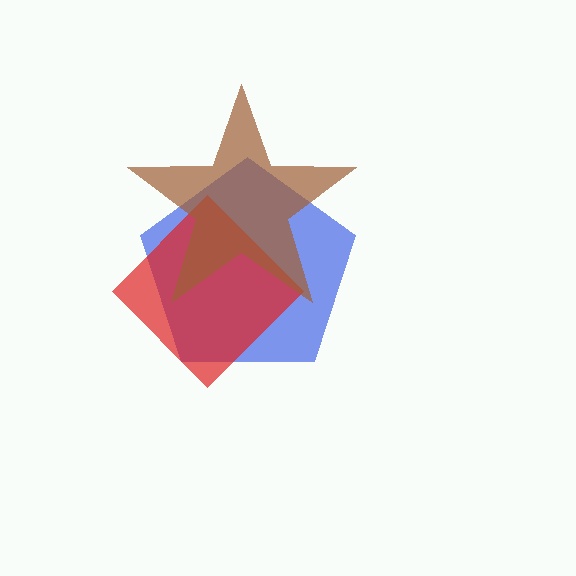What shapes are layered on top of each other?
The layered shapes are: a blue pentagon, a red diamond, a brown star.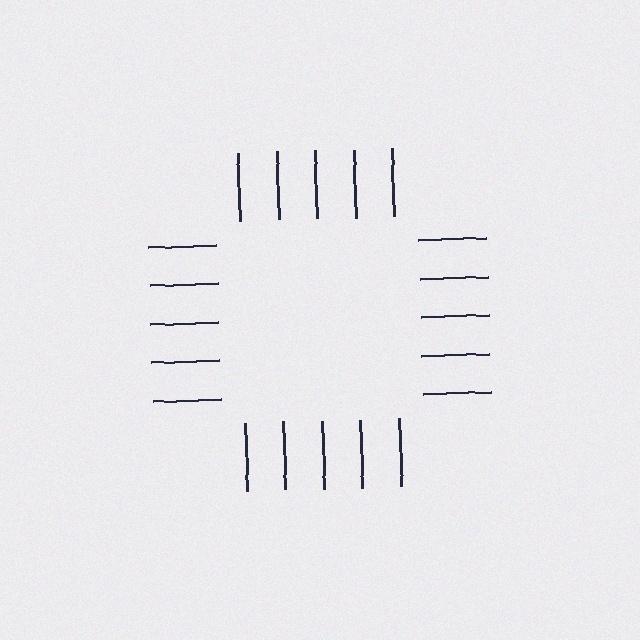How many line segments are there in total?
20 — 5 along each of the 4 edges.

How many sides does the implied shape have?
4 sides — the line-ends trace a square.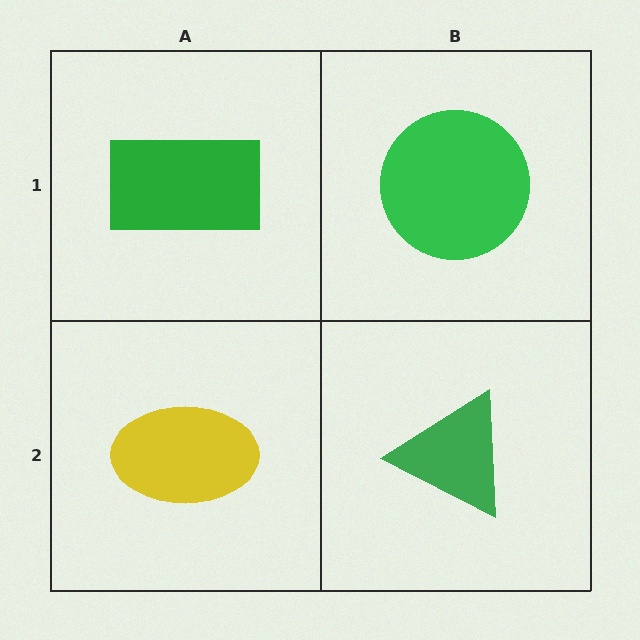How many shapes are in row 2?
2 shapes.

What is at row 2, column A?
A yellow ellipse.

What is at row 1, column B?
A green circle.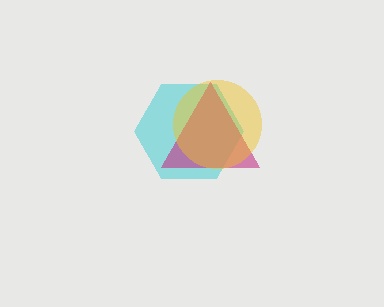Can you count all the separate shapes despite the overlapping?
Yes, there are 3 separate shapes.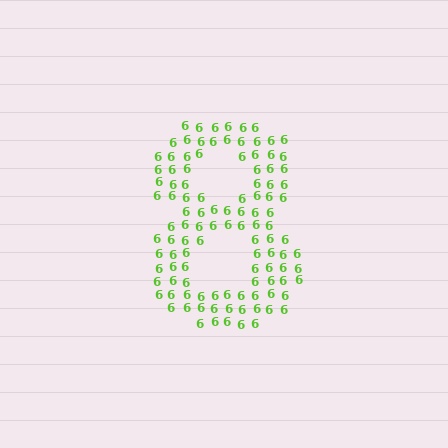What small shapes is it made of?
It is made of small digit 6's.